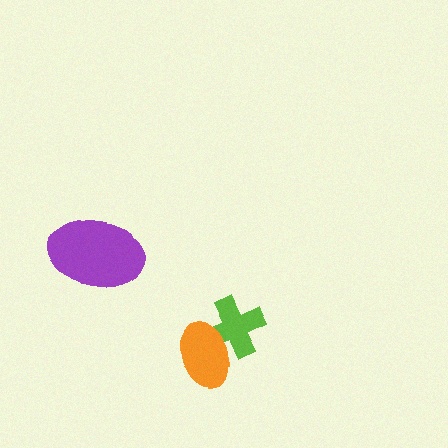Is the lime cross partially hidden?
Yes, it is partially covered by another shape.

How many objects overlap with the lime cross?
1 object overlaps with the lime cross.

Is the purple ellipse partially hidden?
No, no other shape covers it.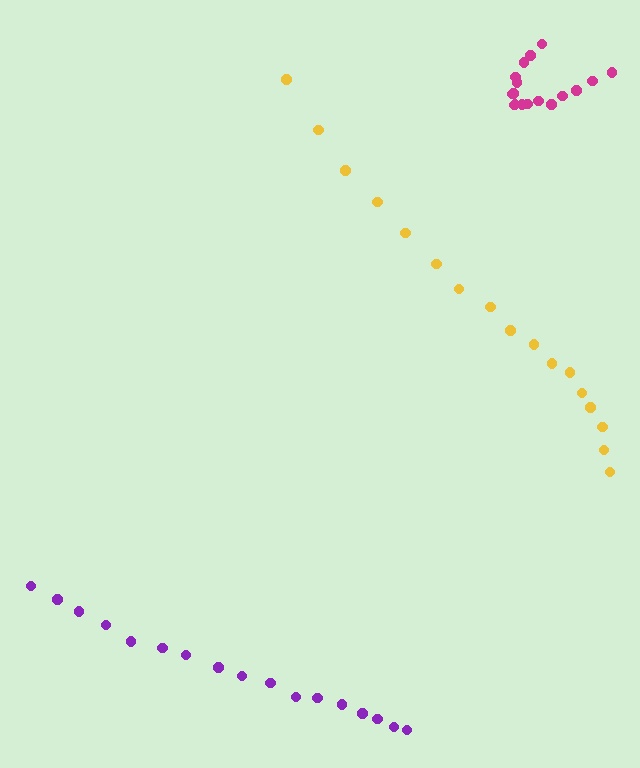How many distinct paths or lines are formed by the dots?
There are 3 distinct paths.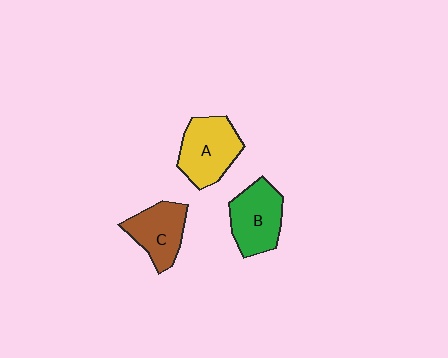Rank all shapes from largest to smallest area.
From largest to smallest: A (yellow), B (green), C (brown).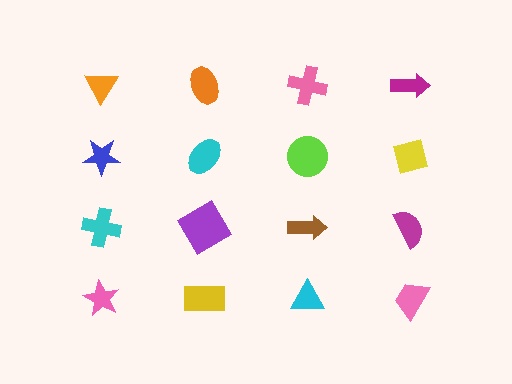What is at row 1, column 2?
An orange ellipse.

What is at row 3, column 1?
A cyan cross.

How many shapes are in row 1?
4 shapes.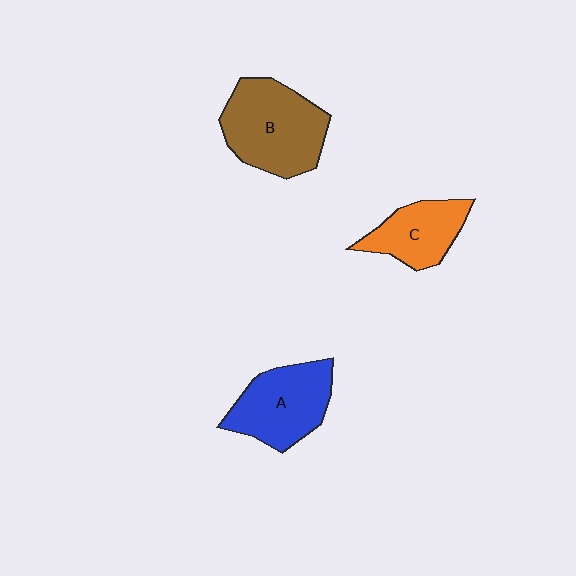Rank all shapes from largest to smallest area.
From largest to smallest: B (brown), A (blue), C (orange).